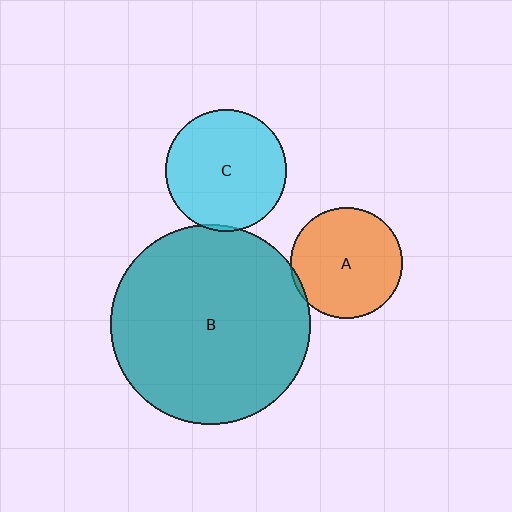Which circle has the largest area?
Circle B (teal).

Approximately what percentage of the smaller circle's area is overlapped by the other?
Approximately 5%.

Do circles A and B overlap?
Yes.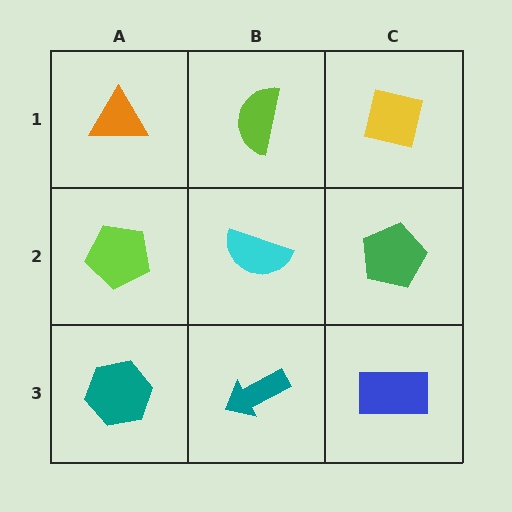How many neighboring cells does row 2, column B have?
4.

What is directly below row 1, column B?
A cyan semicircle.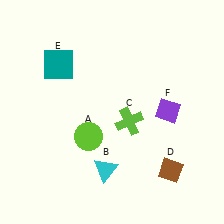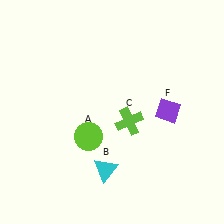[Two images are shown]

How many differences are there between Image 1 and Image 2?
There are 2 differences between the two images.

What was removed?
The teal square (E), the brown diamond (D) were removed in Image 2.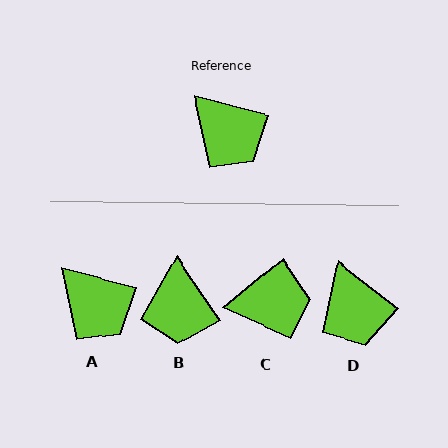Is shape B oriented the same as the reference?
No, it is off by about 41 degrees.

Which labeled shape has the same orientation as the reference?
A.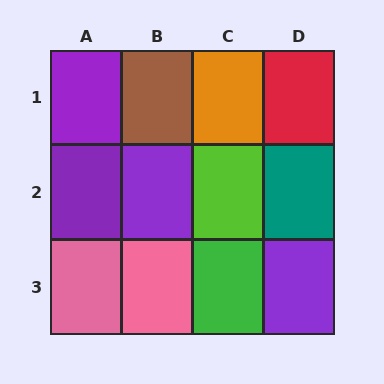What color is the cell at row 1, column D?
Red.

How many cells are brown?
1 cell is brown.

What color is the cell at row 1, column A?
Purple.